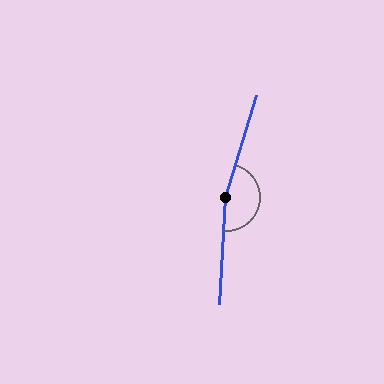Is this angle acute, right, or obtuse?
It is obtuse.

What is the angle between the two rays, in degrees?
Approximately 166 degrees.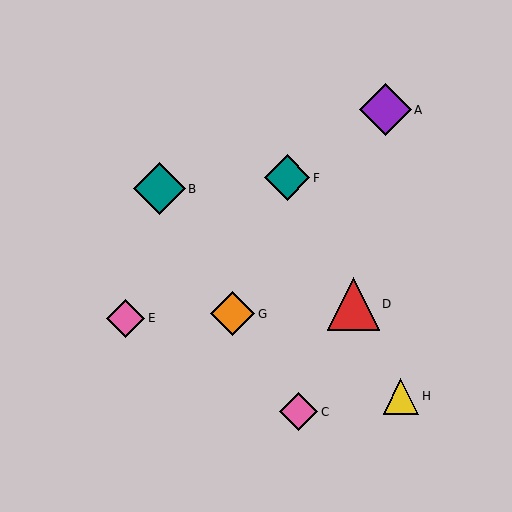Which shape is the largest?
The red triangle (labeled D) is the largest.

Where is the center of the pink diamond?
The center of the pink diamond is at (299, 412).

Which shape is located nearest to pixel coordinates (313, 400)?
The pink diamond (labeled C) at (299, 412) is nearest to that location.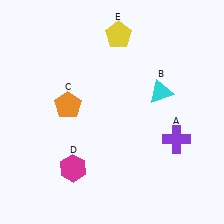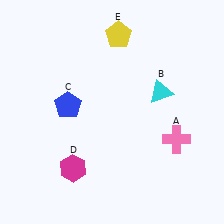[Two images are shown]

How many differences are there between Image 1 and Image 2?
There are 2 differences between the two images.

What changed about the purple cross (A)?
In Image 1, A is purple. In Image 2, it changed to pink.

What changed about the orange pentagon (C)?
In Image 1, C is orange. In Image 2, it changed to blue.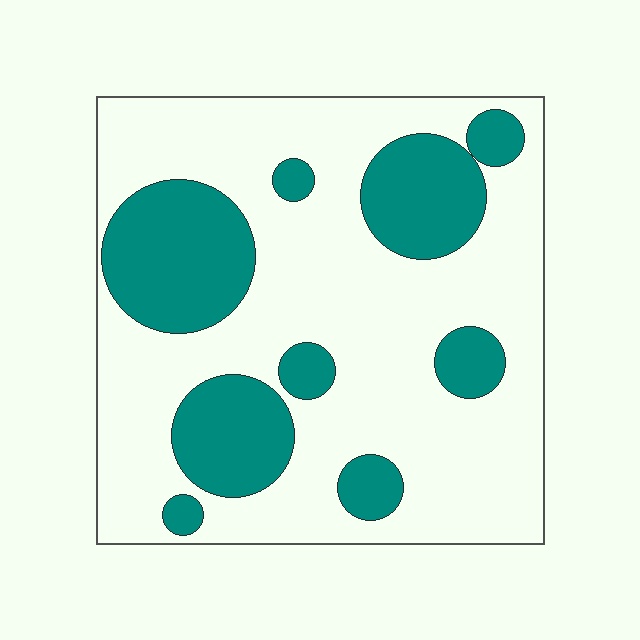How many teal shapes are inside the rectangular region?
9.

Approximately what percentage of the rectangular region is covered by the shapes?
Approximately 30%.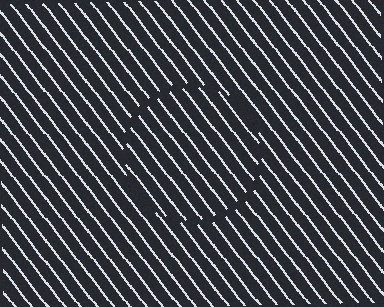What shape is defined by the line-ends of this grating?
An illusory circle. The interior of the shape contains the same grating, shifted by half a period — the contour is defined by the phase discontinuity where line-ends from the inner and outer gratings abut.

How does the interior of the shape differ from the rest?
The interior of the shape contains the same grating, shifted by half a period — the contour is defined by the phase discontinuity where line-ends from the inner and outer gratings abut.